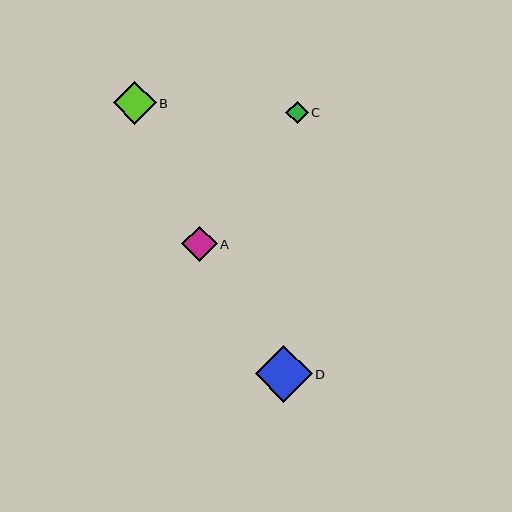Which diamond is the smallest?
Diamond C is the smallest with a size of approximately 22 pixels.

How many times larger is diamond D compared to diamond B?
Diamond D is approximately 1.3 times the size of diamond B.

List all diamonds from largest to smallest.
From largest to smallest: D, B, A, C.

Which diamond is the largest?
Diamond D is the largest with a size of approximately 57 pixels.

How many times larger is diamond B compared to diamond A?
Diamond B is approximately 1.2 times the size of diamond A.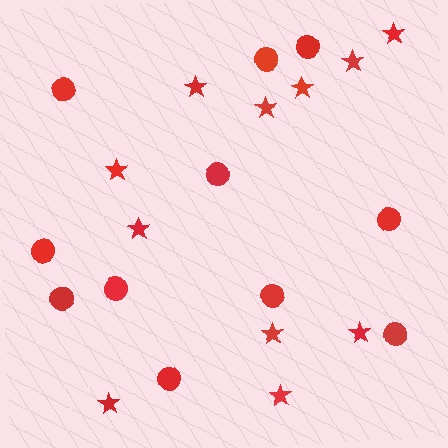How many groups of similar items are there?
There are 2 groups: one group of stars (11) and one group of circles (11).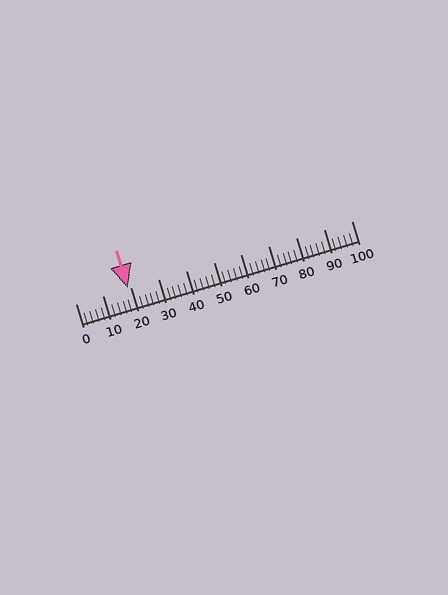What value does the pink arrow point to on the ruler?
The pink arrow points to approximately 19.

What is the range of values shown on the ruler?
The ruler shows values from 0 to 100.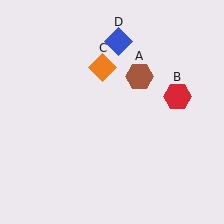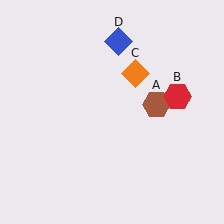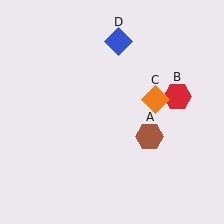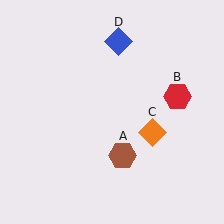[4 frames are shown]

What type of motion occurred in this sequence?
The brown hexagon (object A), orange diamond (object C) rotated clockwise around the center of the scene.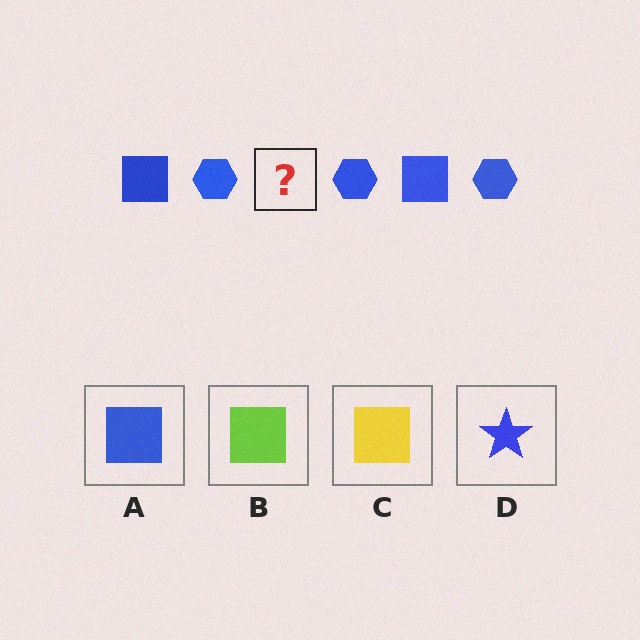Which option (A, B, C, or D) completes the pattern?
A.